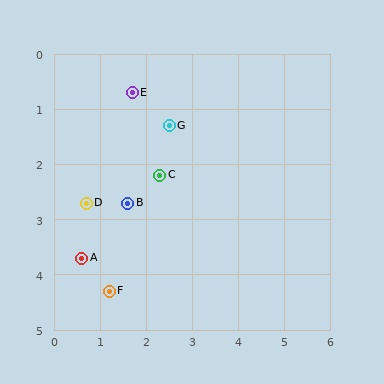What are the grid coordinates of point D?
Point D is at approximately (0.7, 2.7).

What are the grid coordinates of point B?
Point B is at approximately (1.6, 2.7).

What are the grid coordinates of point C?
Point C is at approximately (2.3, 2.2).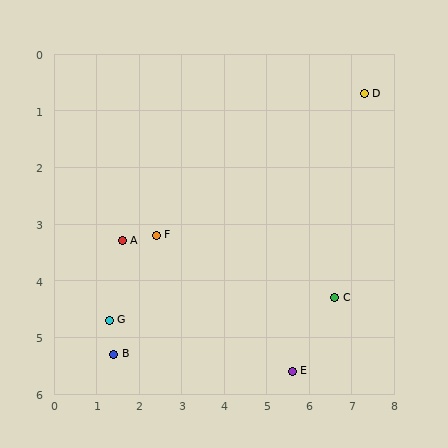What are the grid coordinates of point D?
Point D is at approximately (7.3, 0.7).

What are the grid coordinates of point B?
Point B is at approximately (1.4, 5.3).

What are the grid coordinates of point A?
Point A is at approximately (1.6, 3.3).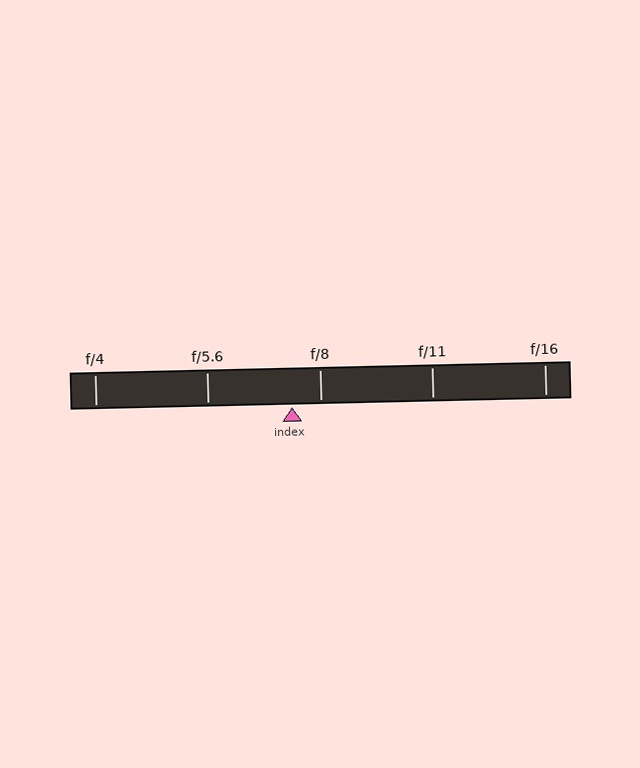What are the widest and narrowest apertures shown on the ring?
The widest aperture shown is f/4 and the narrowest is f/16.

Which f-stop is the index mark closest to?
The index mark is closest to f/8.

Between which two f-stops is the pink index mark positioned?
The index mark is between f/5.6 and f/8.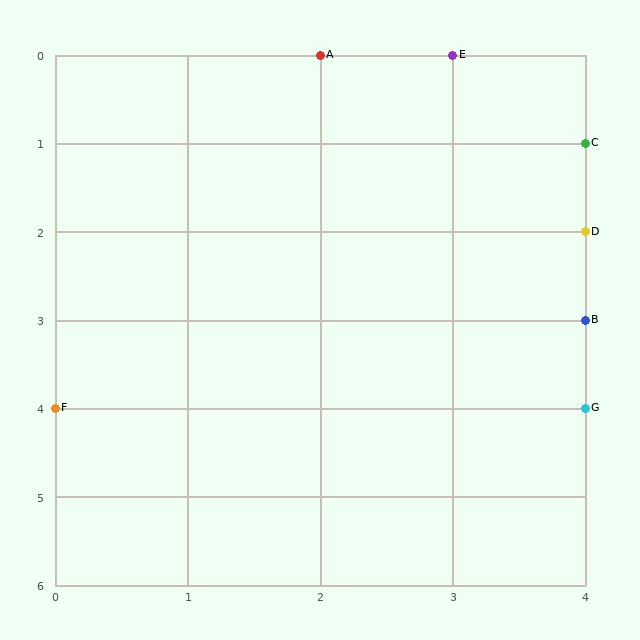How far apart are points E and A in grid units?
Points E and A are 1 column apart.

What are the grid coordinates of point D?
Point D is at grid coordinates (4, 2).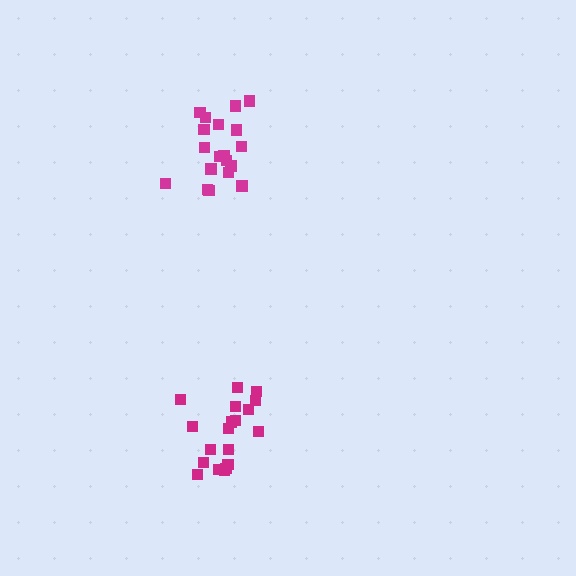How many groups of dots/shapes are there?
There are 2 groups.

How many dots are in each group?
Group 1: 19 dots, Group 2: 19 dots (38 total).